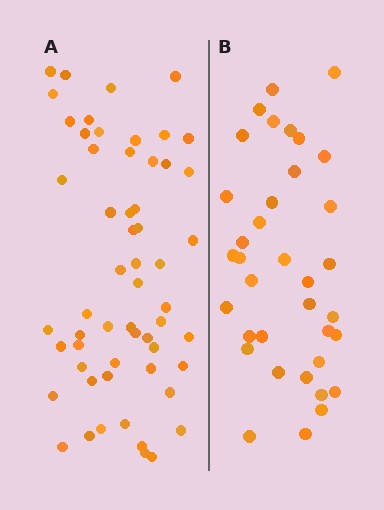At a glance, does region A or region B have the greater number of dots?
Region A (the left region) has more dots.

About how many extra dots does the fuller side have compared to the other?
Region A has approximately 20 more dots than region B.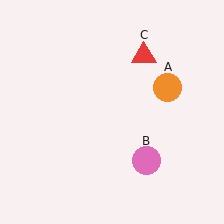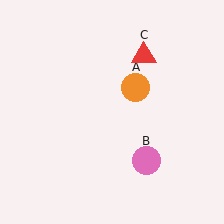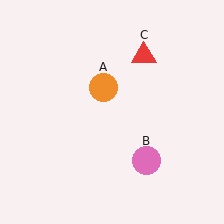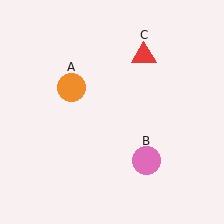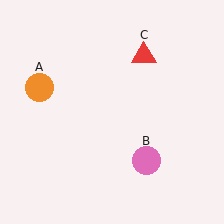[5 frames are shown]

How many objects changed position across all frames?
1 object changed position: orange circle (object A).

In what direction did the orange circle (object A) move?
The orange circle (object A) moved left.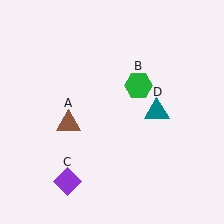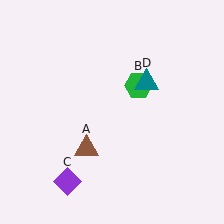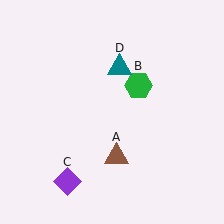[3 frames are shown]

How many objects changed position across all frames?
2 objects changed position: brown triangle (object A), teal triangle (object D).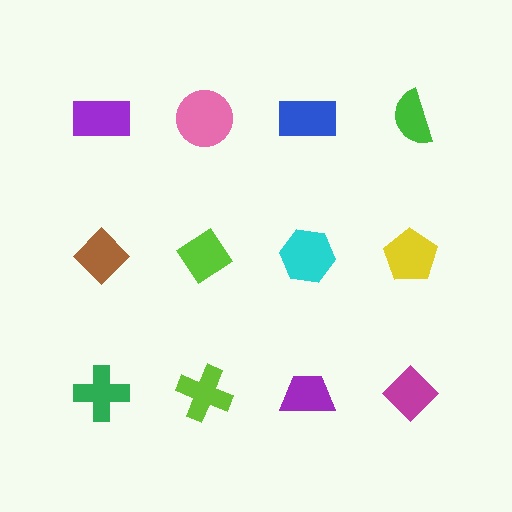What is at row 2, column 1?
A brown diamond.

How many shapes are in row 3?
4 shapes.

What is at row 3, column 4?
A magenta diamond.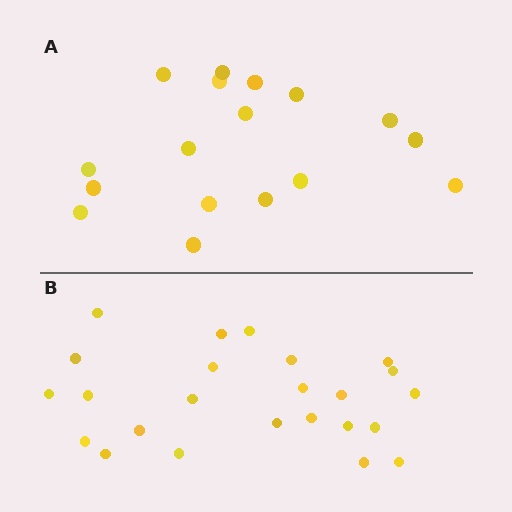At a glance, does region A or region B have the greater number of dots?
Region B (the bottom region) has more dots.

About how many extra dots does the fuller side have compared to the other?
Region B has roughly 8 or so more dots than region A.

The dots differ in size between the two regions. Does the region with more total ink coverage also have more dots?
No. Region A has more total ink coverage because its dots are larger, but region B actually contains more individual dots. Total area can be misleading — the number of items is what matters here.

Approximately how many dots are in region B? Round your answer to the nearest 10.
About 20 dots. (The exact count is 24, which rounds to 20.)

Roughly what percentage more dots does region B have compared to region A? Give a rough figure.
About 40% more.